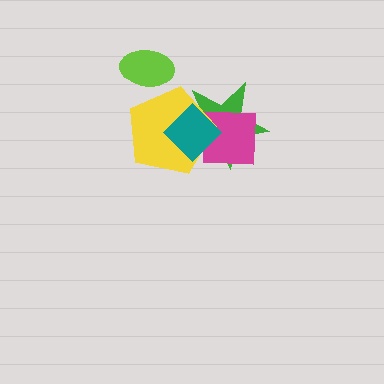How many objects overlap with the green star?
3 objects overlap with the green star.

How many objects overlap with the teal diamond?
3 objects overlap with the teal diamond.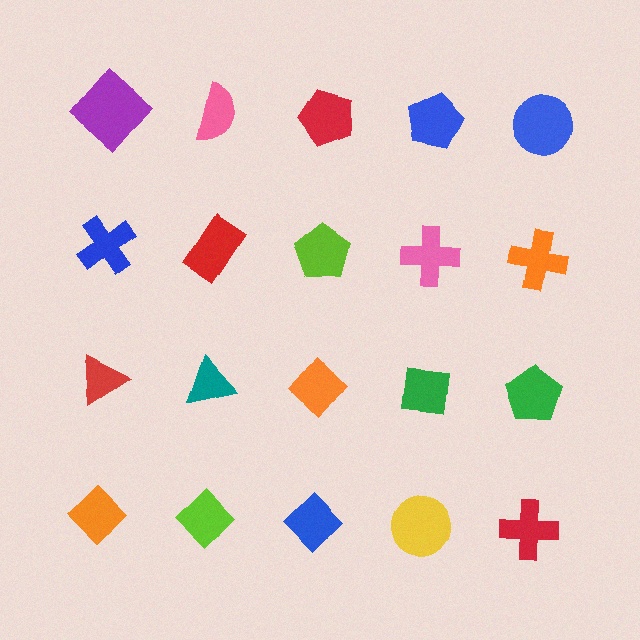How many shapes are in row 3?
5 shapes.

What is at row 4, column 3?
A blue diamond.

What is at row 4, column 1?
An orange diamond.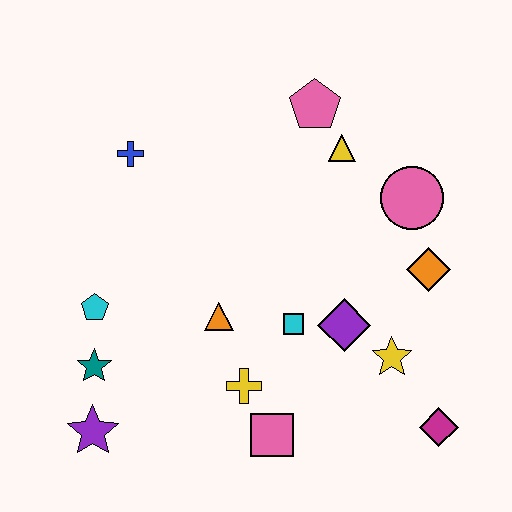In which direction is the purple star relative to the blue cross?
The purple star is below the blue cross.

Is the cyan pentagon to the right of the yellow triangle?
No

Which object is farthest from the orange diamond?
The purple star is farthest from the orange diamond.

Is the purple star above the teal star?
No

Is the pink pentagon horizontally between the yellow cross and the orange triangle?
No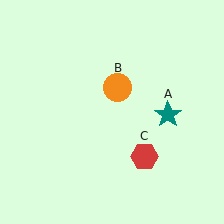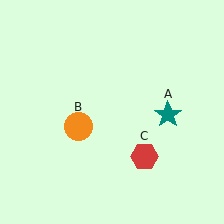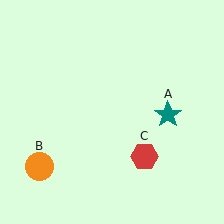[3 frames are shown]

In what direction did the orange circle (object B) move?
The orange circle (object B) moved down and to the left.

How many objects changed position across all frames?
1 object changed position: orange circle (object B).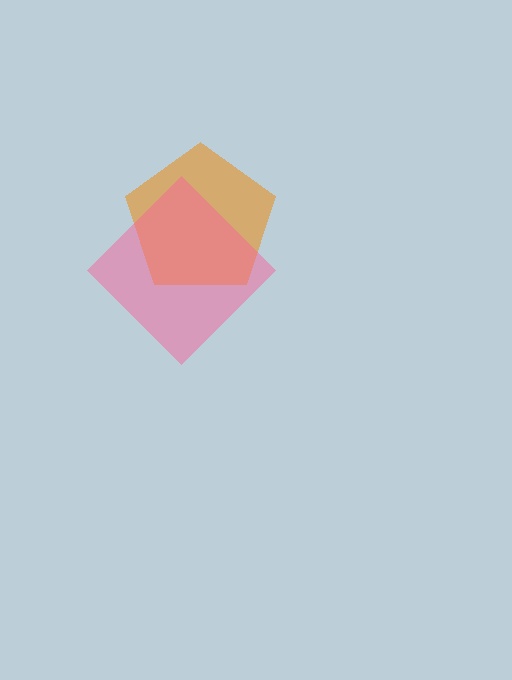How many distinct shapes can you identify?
There are 2 distinct shapes: an orange pentagon, a pink diamond.